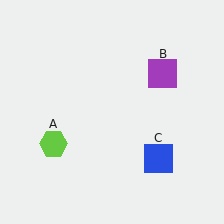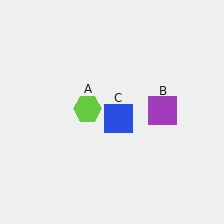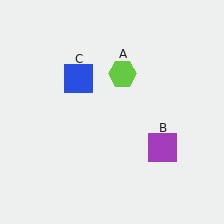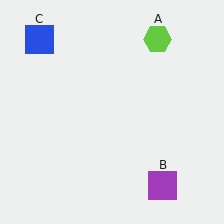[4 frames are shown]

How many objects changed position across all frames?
3 objects changed position: lime hexagon (object A), purple square (object B), blue square (object C).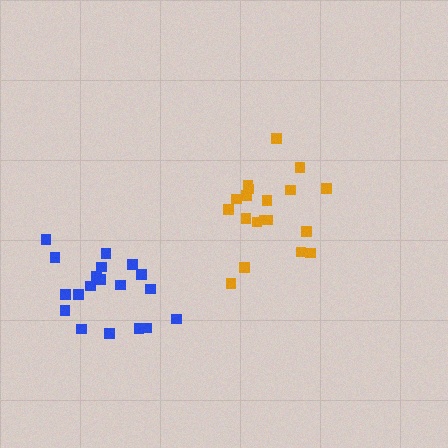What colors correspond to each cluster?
The clusters are colored: blue, orange.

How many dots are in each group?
Group 1: 19 dots, Group 2: 19 dots (38 total).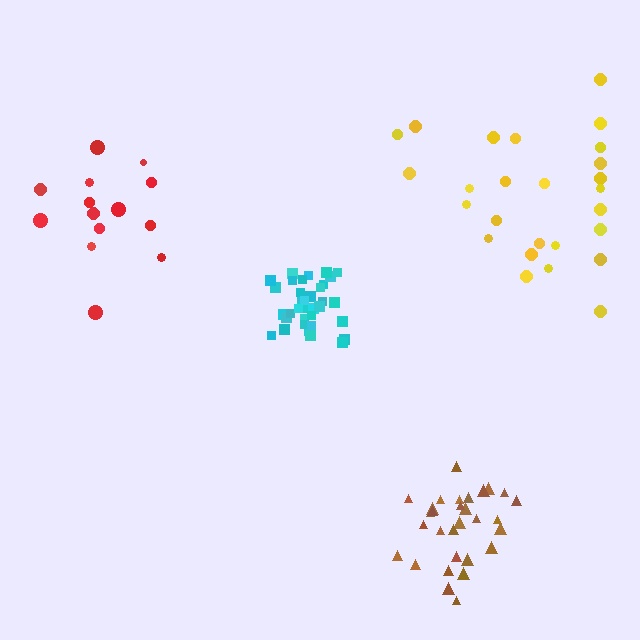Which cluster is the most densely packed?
Cyan.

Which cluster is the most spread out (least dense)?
Yellow.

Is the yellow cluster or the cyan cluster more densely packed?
Cyan.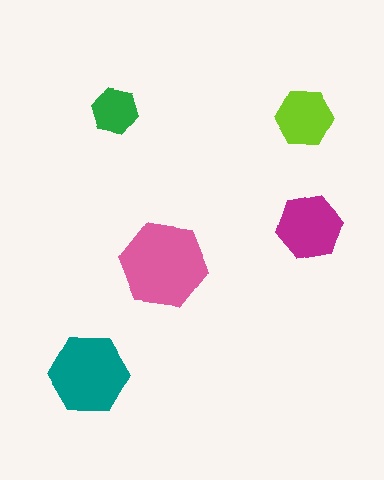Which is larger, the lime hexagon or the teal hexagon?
The teal one.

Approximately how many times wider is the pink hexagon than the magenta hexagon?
About 1.5 times wider.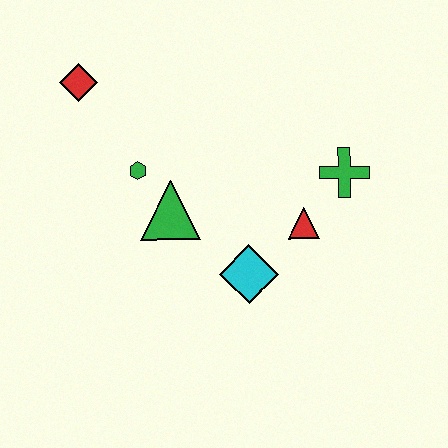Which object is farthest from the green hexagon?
The green cross is farthest from the green hexagon.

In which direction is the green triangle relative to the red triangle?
The green triangle is to the left of the red triangle.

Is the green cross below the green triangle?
No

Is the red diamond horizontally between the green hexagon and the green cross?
No